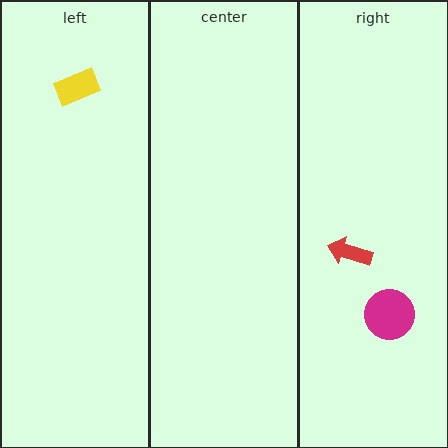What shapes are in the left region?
The yellow rectangle.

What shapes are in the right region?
The red arrow, the magenta circle.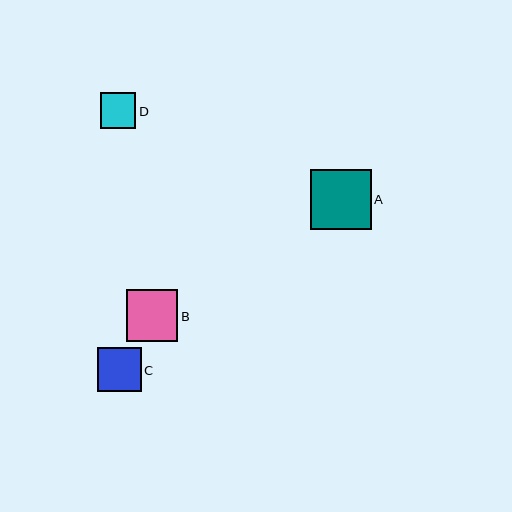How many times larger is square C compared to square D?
Square C is approximately 1.2 times the size of square D.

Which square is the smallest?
Square D is the smallest with a size of approximately 36 pixels.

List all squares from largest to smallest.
From largest to smallest: A, B, C, D.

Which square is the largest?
Square A is the largest with a size of approximately 60 pixels.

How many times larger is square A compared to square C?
Square A is approximately 1.4 times the size of square C.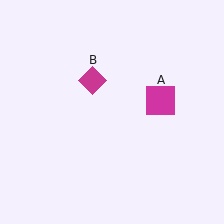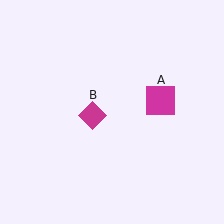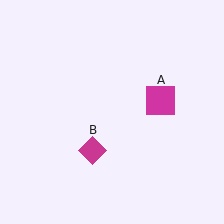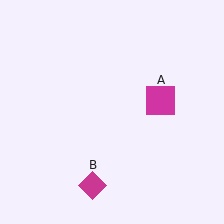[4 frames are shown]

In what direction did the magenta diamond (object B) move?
The magenta diamond (object B) moved down.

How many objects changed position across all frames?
1 object changed position: magenta diamond (object B).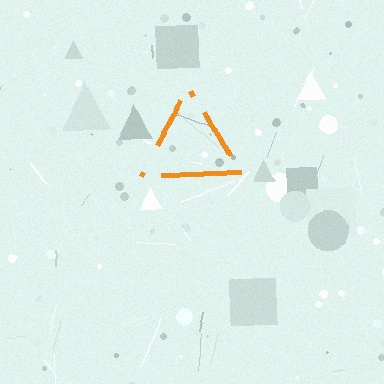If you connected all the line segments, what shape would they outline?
They would outline a triangle.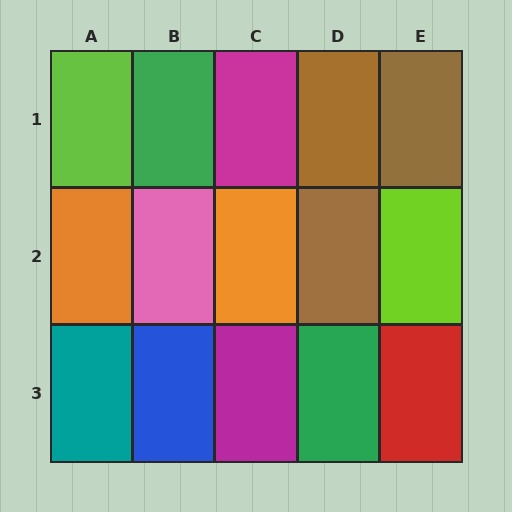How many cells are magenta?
2 cells are magenta.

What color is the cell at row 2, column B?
Pink.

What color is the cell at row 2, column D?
Brown.